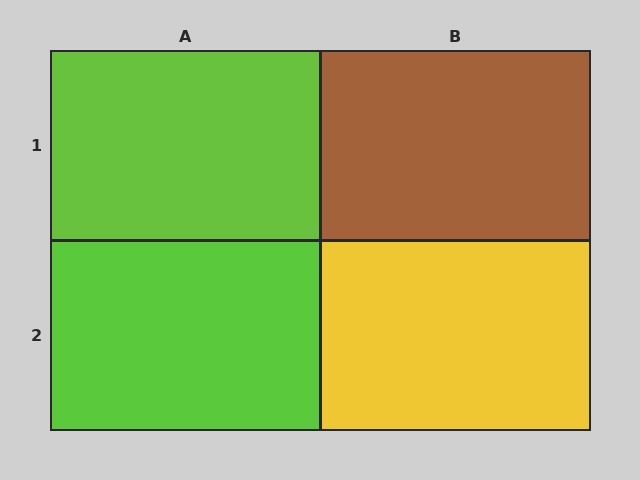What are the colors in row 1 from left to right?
Lime, brown.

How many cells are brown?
1 cell is brown.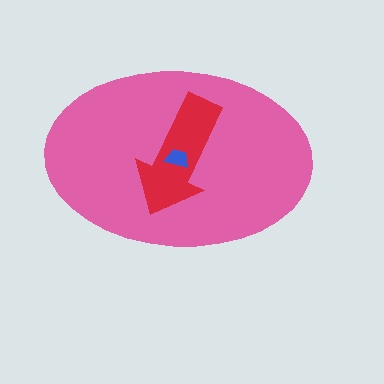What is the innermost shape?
The blue trapezoid.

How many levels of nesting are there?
3.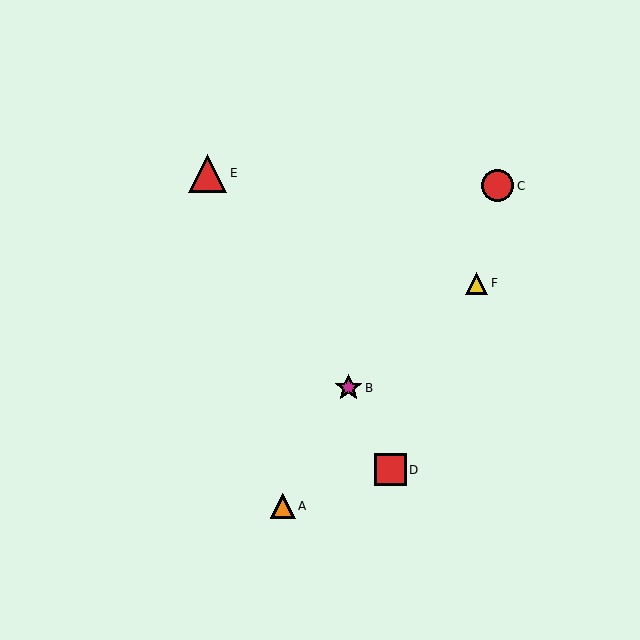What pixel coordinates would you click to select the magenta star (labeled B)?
Click at (348, 388) to select the magenta star B.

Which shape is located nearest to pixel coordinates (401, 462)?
The red square (labeled D) at (390, 470) is nearest to that location.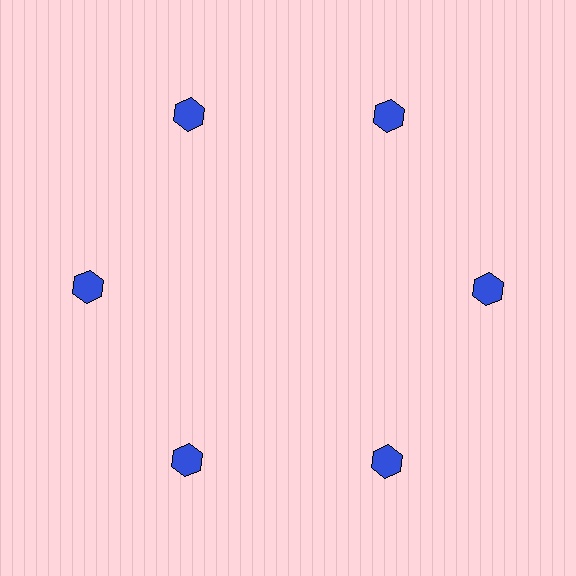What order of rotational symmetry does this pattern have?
This pattern has 6-fold rotational symmetry.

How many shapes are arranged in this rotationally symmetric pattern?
There are 6 shapes, arranged in 6 groups of 1.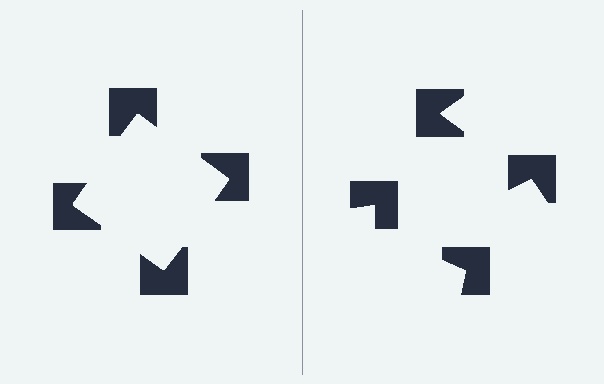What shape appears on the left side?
An illusory square.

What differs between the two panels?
The notched squares are positioned identically on both sides; only the wedge orientations differ. On the left they align to a square; on the right they are misaligned.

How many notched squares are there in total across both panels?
8 — 4 on each side.